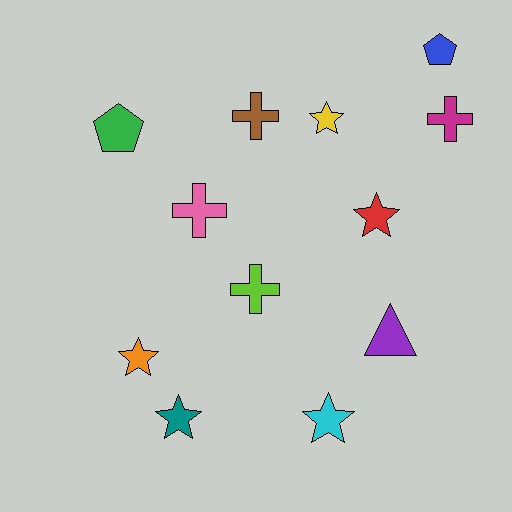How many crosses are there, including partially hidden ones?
There are 4 crosses.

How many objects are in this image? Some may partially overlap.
There are 12 objects.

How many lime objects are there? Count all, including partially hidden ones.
There is 1 lime object.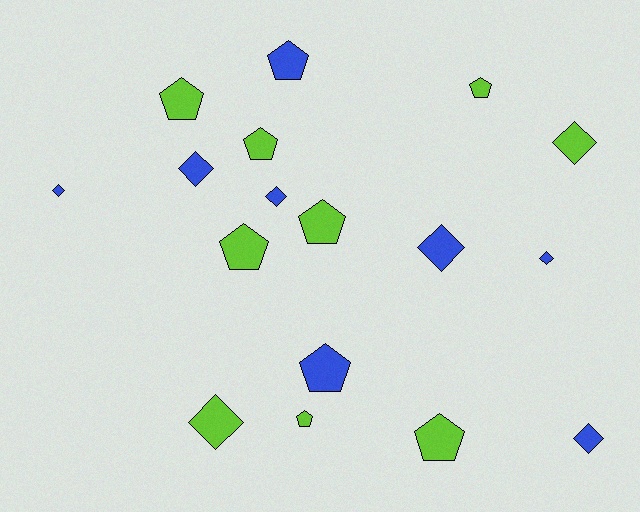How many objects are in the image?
There are 17 objects.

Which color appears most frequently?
Lime, with 9 objects.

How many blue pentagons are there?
There are 2 blue pentagons.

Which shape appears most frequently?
Pentagon, with 9 objects.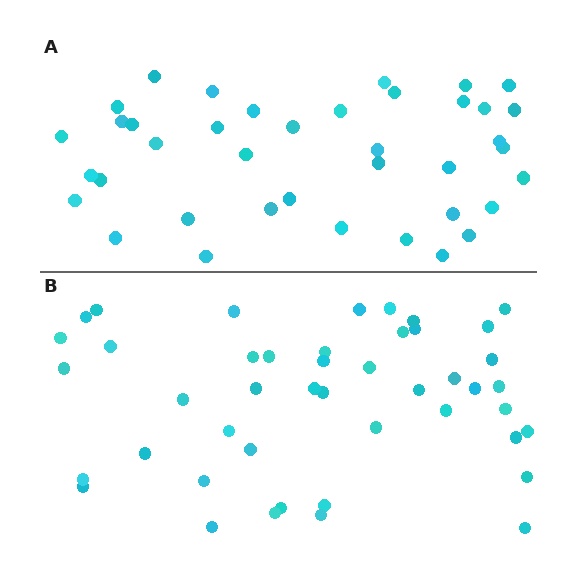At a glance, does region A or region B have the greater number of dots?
Region B (the bottom region) has more dots.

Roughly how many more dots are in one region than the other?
Region B has about 6 more dots than region A.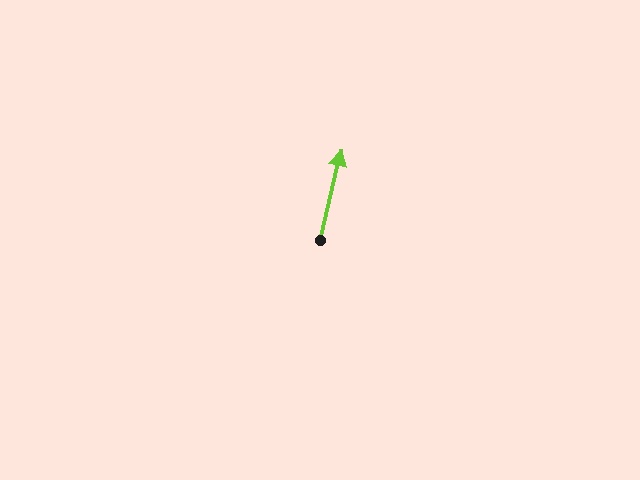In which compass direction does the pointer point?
North.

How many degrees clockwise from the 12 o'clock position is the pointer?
Approximately 13 degrees.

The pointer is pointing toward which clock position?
Roughly 12 o'clock.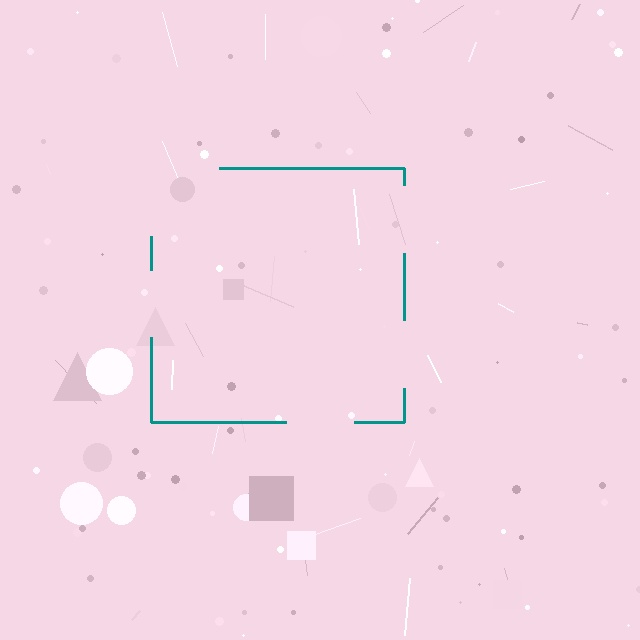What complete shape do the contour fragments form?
The contour fragments form a square.